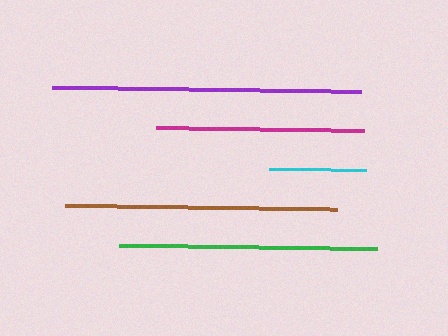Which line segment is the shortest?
The cyan line is the shortest at approximately 96 pixels.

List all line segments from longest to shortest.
From longest to shortest: purple, brown, green, magenta, cyan.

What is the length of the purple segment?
The purple segment is approximately 309 pixels long.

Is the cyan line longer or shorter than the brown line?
The brown line is longer than the cyan line.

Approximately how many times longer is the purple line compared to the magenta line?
The purple line is approximately 1.5 times the length of the magenta line.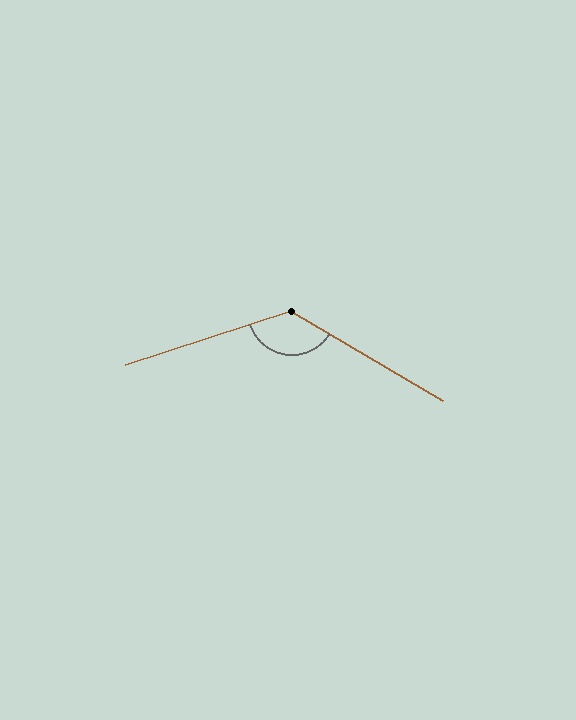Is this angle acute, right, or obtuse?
It is obtuse.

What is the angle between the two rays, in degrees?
Approximately 131 degrees.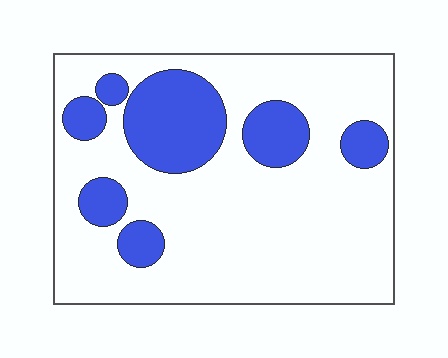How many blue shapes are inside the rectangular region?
7.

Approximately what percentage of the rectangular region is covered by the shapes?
Approximately 25%.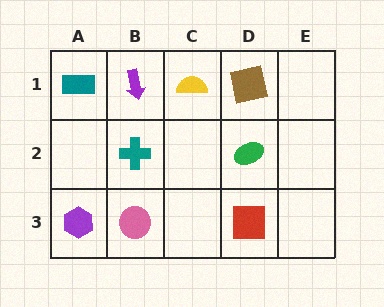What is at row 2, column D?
A green ellipse.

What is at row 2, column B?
A teal cross.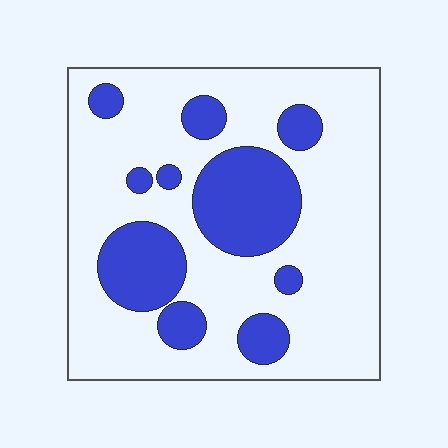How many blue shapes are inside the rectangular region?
10.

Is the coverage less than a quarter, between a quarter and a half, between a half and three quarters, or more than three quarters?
Between a quarter and a half.